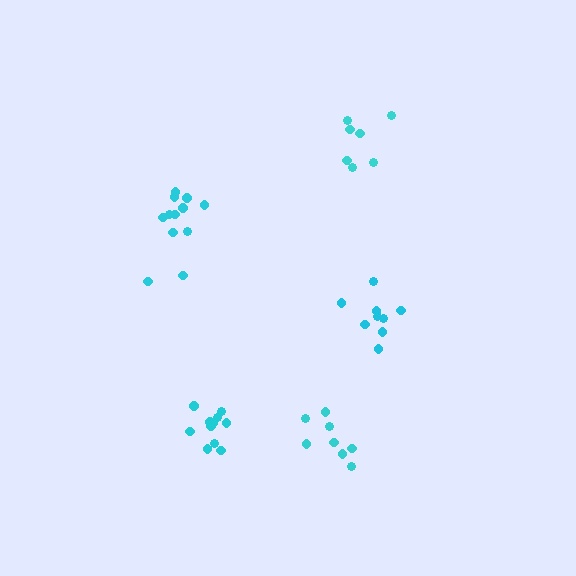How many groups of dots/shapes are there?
There are 5 groups.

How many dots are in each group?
Group 1: 12 dots, Group 2: 9 dots, Group 3: 7 dots, Group 4: 8 dots, Group 5: 11 dots (47 total).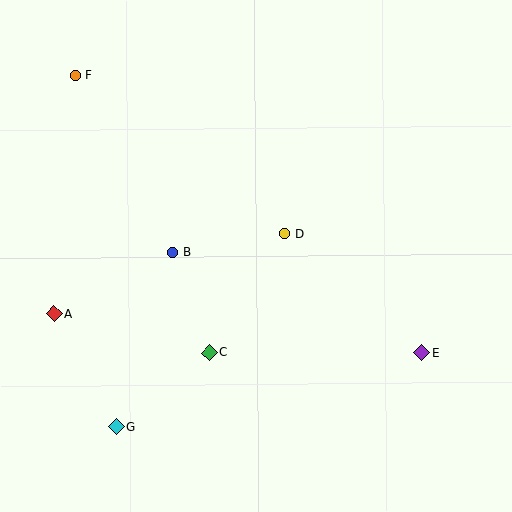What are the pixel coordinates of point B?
Point B is at (173, 252).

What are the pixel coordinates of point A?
Point A is at (54, 314).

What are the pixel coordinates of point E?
Point E is at (422, 353).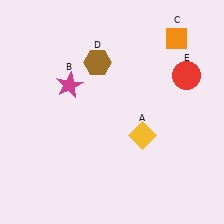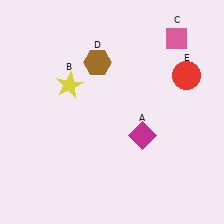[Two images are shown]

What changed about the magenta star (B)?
In Image 1, B is magenta. In Image 2, it changed to yellow.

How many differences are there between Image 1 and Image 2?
There are 3 differences between the two images.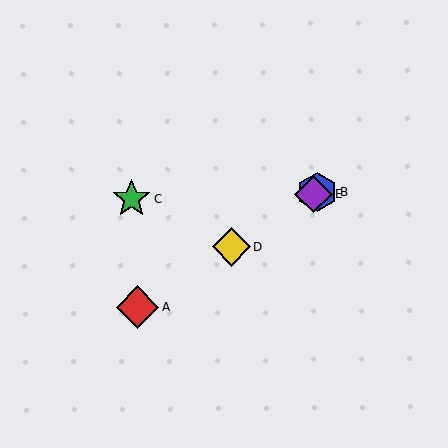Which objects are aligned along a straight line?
Objects A, B, D, E are aligned along a straight line.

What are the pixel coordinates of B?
Object B is at (317, 192).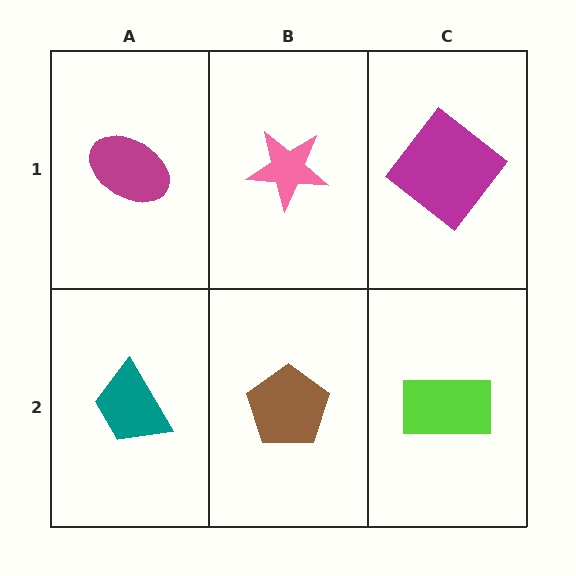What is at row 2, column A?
A teal trapezoid.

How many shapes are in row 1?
3 shapes.